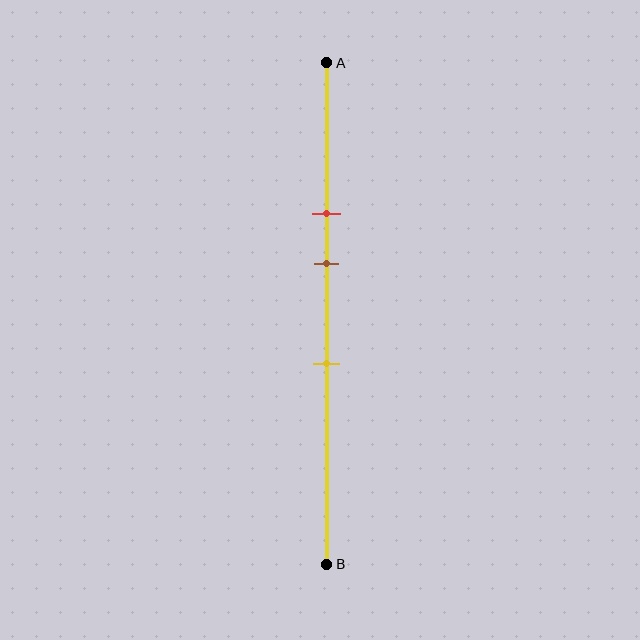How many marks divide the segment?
There are 3 marks dividing the segment.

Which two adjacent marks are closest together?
The red and brown marks are the closest adjacent pair.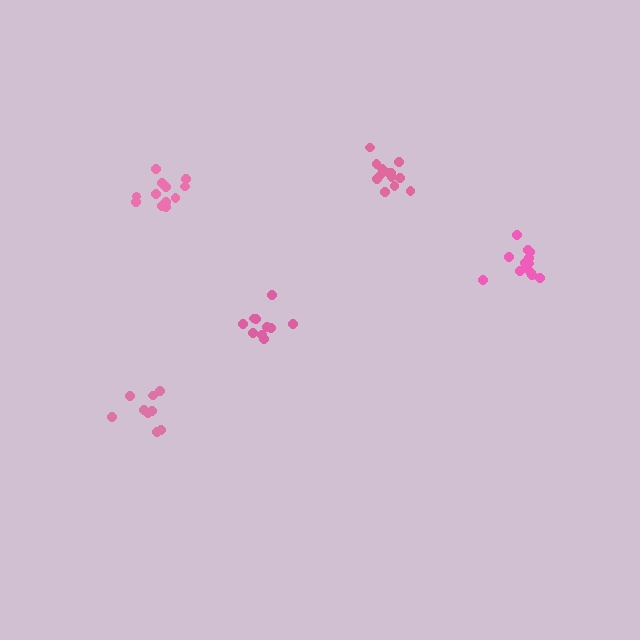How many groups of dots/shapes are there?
There are 5 groups.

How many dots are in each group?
Group 1: 9 dots, Group 2: 14 dots, Group 3: 12 dots, Group 4: 10 dots, Group 5: 13 dots (58 total).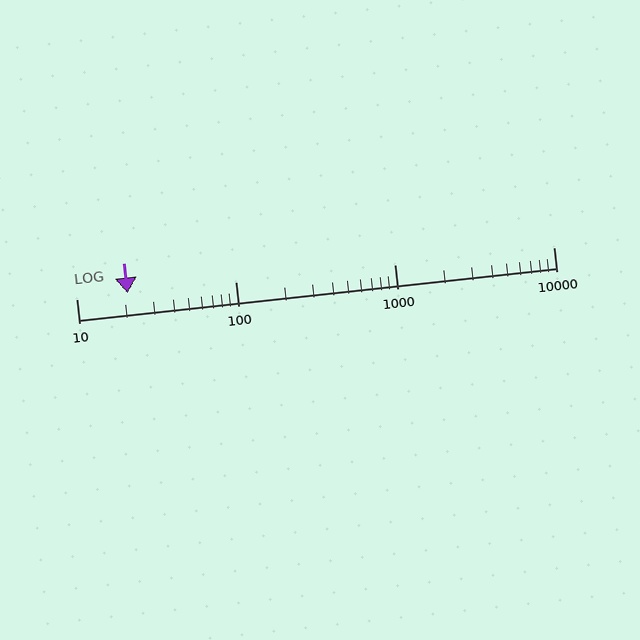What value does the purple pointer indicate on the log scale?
The pointer indicates approximately 21.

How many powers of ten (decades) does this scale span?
The scale spans 3 decades, from 10 to 10000.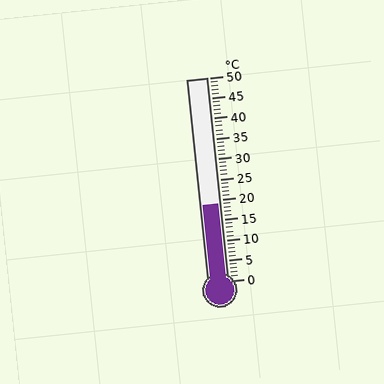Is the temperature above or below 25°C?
The temperature is below 25°C.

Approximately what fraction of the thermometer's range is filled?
The thermometer is filled to approximately 40% of its range.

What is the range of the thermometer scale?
The thermometer scale ranges from 0°C to 50°C.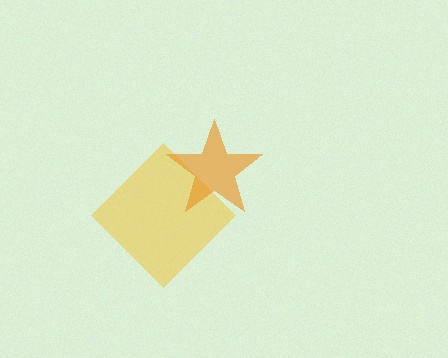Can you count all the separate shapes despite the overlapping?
Yes, there are 2 separate shapes.